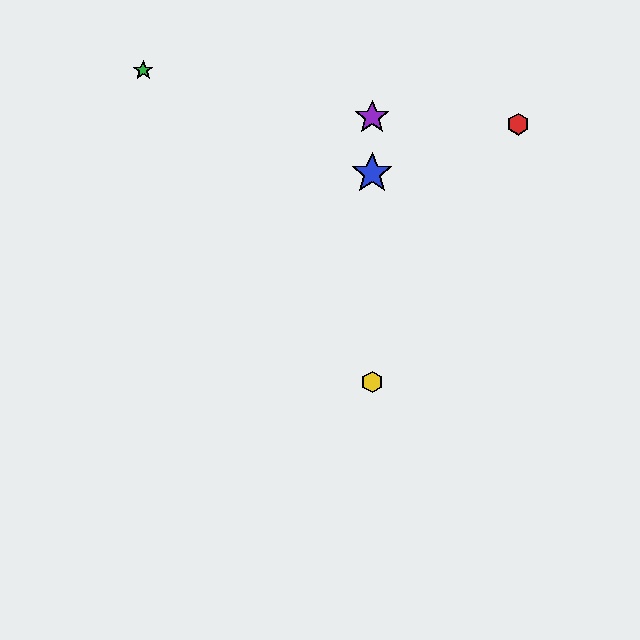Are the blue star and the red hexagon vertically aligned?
No, the blue star is at x≈372 and the red hexagon is at x≈518.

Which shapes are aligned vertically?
The blue star, the yellow hexagon, the purple star are aligned vertically.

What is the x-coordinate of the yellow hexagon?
The yellow hexagon is at x≈372.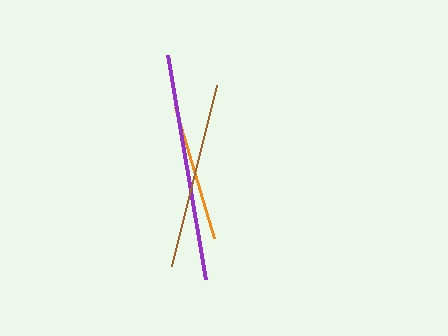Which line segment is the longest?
The purple line is the longest at approximately 228 pixels.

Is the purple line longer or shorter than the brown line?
The purple line is longer than the brown line.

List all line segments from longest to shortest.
From longest to shortest: purple, brown, orange.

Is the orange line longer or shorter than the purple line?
The purple line is longer than the orange line.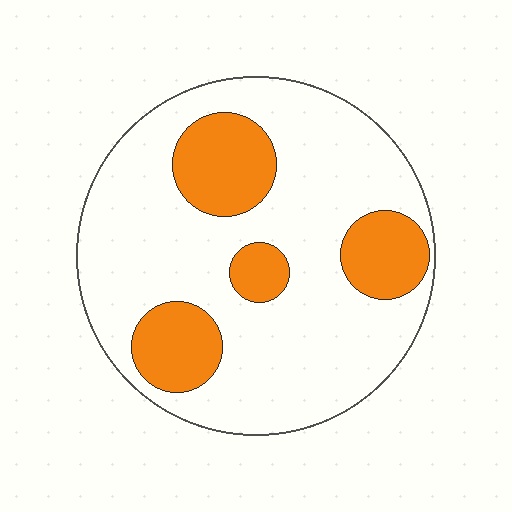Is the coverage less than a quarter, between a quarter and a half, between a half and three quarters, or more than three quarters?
Less than a quarter.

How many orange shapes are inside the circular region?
4.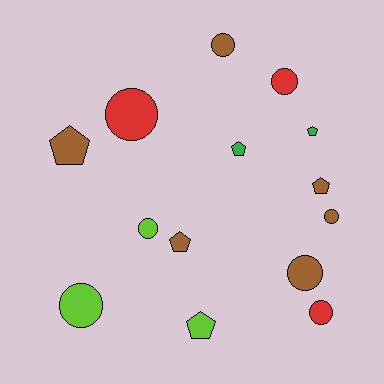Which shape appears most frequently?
Circle, with 8 objects.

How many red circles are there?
There are 3 red circles.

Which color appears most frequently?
Brown, with 6 objects.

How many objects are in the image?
There are 14 objects.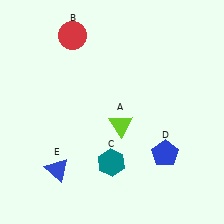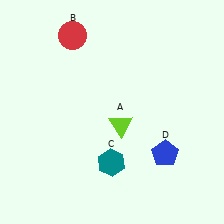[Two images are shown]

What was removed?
The blue triangle (E) was removed in Image 2.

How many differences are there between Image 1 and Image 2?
There is 1 difference between the two images.